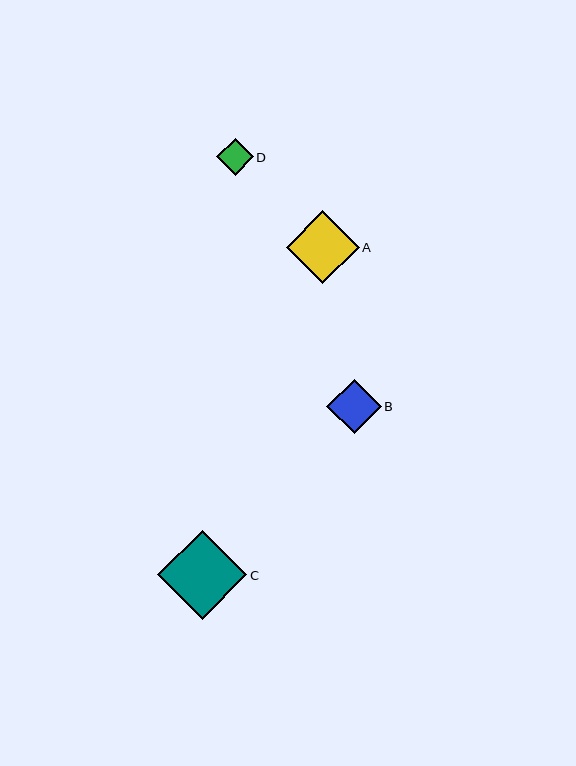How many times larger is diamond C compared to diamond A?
Diamond C is approximately 1.2 times the size of diamond A.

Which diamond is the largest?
Diamond C is the largest with a size of approximately 89 pixels.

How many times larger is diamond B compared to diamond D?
Diamond B is approximately 1.5 times the size of diamond D.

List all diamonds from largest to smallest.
From largest to smallest: C, A, B, D.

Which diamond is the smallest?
Diamond D is the smallest with a size of approximately 37 pixels.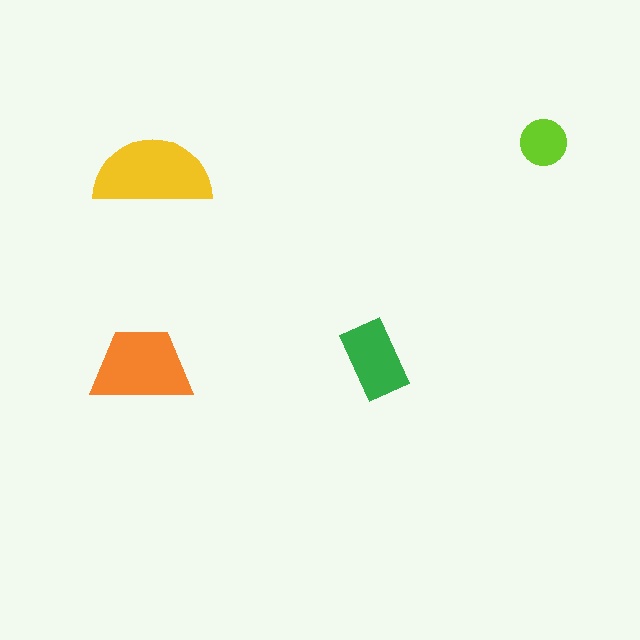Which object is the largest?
The yellow semicircle.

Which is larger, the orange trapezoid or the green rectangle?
The orange trapezoid.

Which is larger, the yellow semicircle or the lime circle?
The yellow semicircle.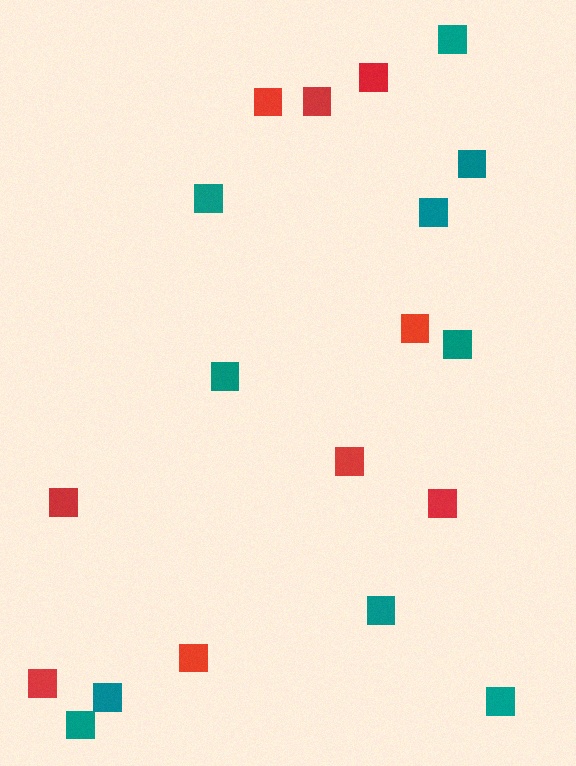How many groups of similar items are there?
There are 2 groups: one group of red squares (9) and one group of teal squares (10).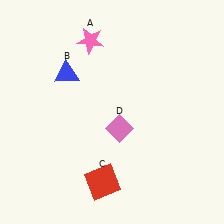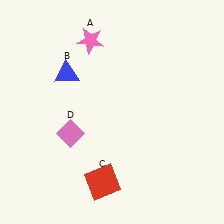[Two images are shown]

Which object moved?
The pink diamond (D) moved left.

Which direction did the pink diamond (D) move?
The pink diamond (D) moved left.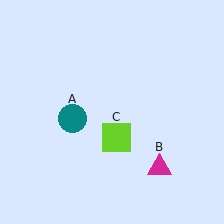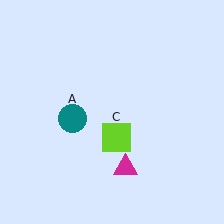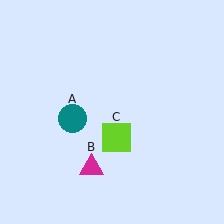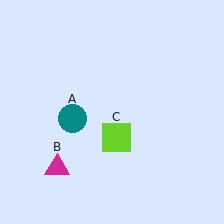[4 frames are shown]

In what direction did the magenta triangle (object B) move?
The magenta triangle (object B) moved left.